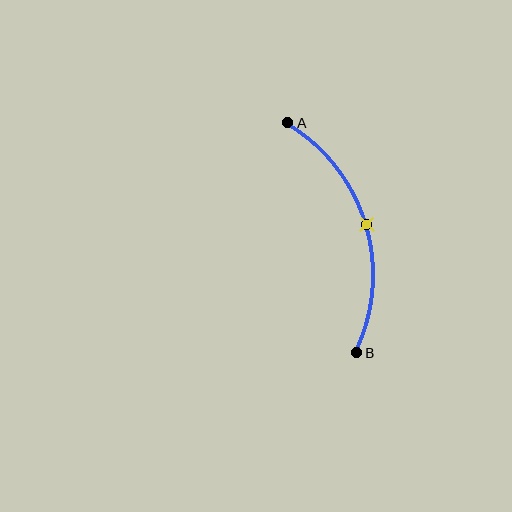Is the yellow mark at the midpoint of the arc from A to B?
Yes. The yellow mark lies on the arc at equal arc-length from both A and B — it is the arc midpoint.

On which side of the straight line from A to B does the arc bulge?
The arc bulges to the right of the straight line connecting A and B.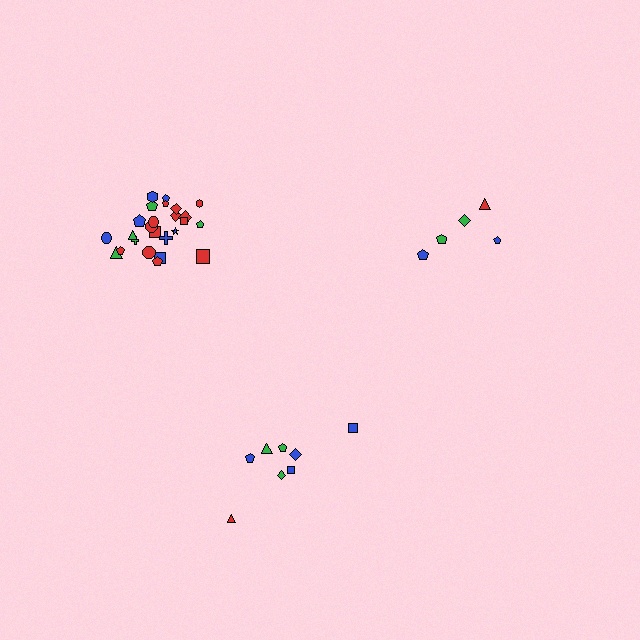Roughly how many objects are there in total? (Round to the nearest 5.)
Roughly 40 objects in total.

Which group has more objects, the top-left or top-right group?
The top-left group.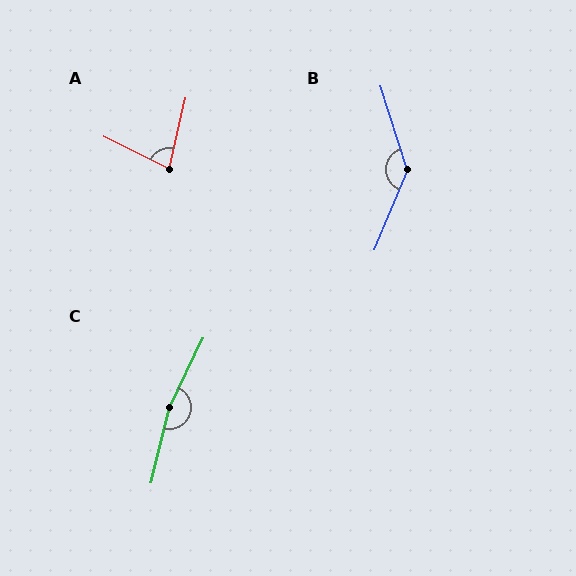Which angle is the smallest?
A, at approximately 76 degrees.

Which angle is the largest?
C, at approximately 168 degrees.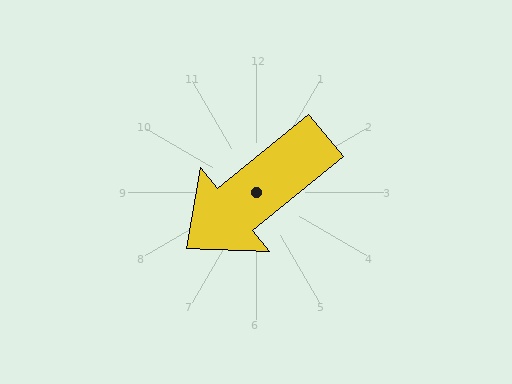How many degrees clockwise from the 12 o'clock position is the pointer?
Approximately 231 degrees.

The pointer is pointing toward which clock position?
Roughly 8 o'clock.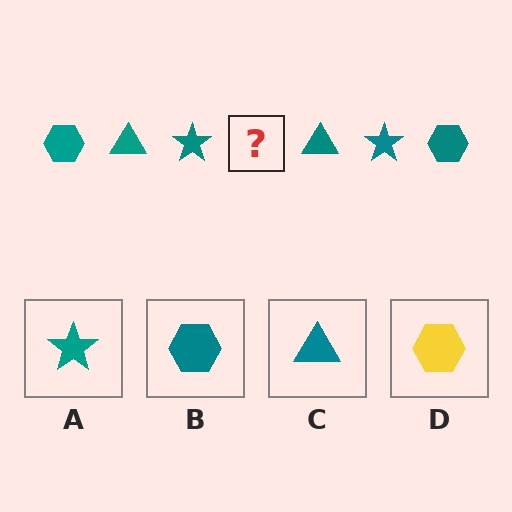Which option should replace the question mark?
Option B.